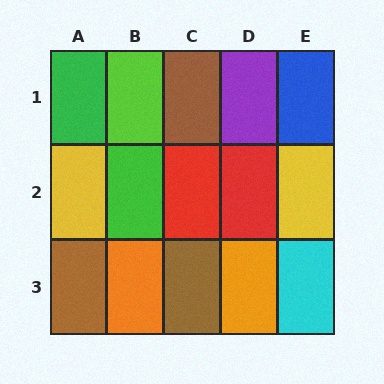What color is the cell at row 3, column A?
Brown.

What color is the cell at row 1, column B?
Lime.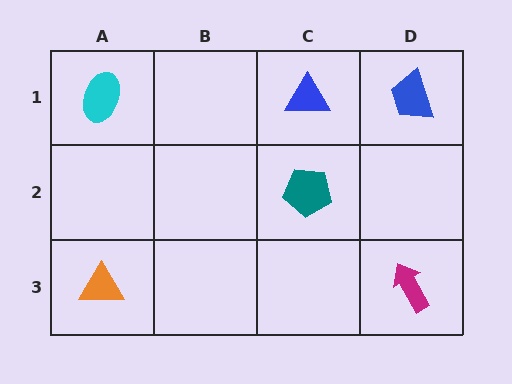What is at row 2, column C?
A teal pentagon.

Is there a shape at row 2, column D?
No, that cell is empty.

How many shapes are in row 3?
2 shapes.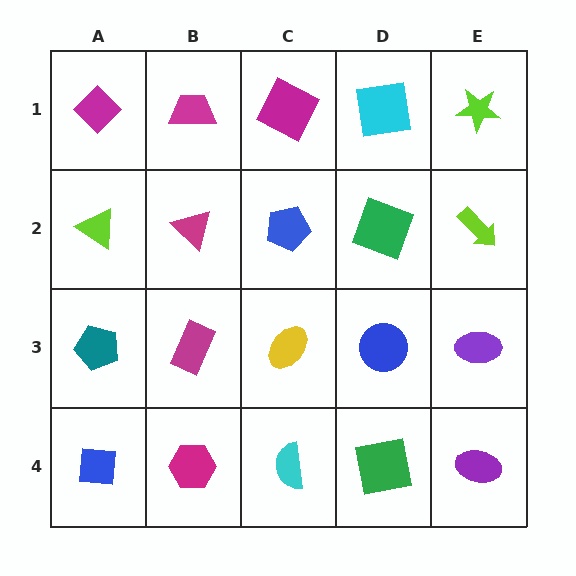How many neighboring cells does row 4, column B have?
3.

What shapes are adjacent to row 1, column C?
A blue pentagon (row 2, column C), a magenta trapezoid (row 1, column B), a cyan square (row 1, column D).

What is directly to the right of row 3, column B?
A yellow ellipse.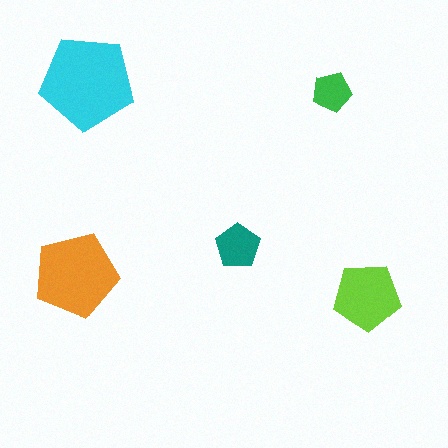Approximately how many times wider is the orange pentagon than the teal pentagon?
About 2 times wider.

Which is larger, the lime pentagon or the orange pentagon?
The orange one.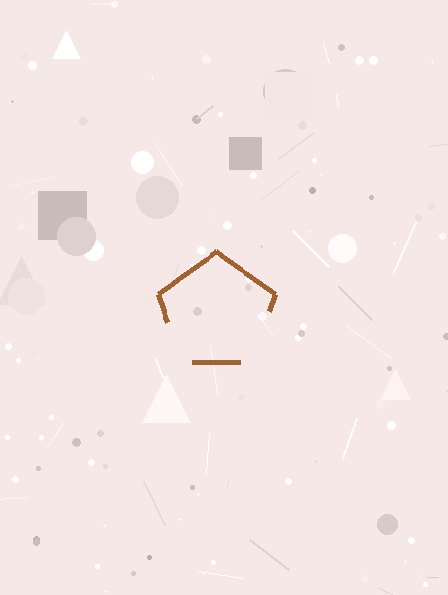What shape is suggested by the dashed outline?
The dashed outline suggests a pentagon.